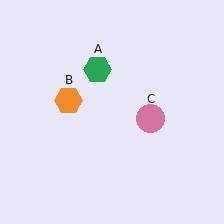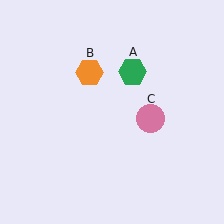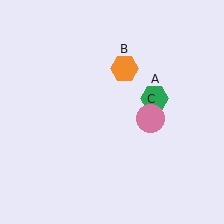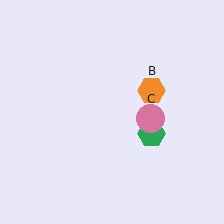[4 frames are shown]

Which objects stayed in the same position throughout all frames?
Pink circle (object C) remained stationary.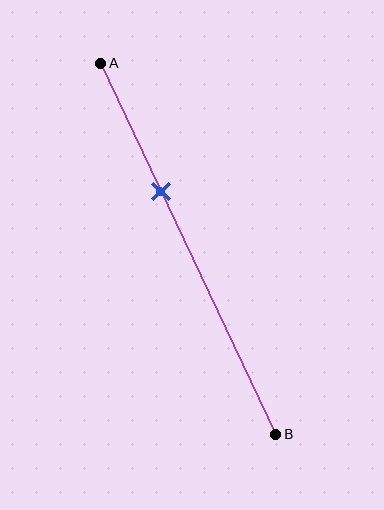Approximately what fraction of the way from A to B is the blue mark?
The blue mark is approximately 35% of the way from A to B.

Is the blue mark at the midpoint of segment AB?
No, the mark is at about 35% from A, not at the 50% midpoint.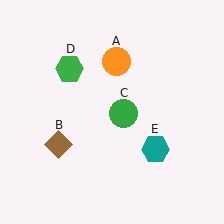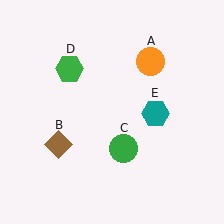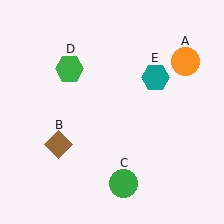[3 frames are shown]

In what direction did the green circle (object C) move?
The green circle (object C) moved down.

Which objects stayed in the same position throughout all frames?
Brown diamond (object B) and green hexagon (object D) remained stationary.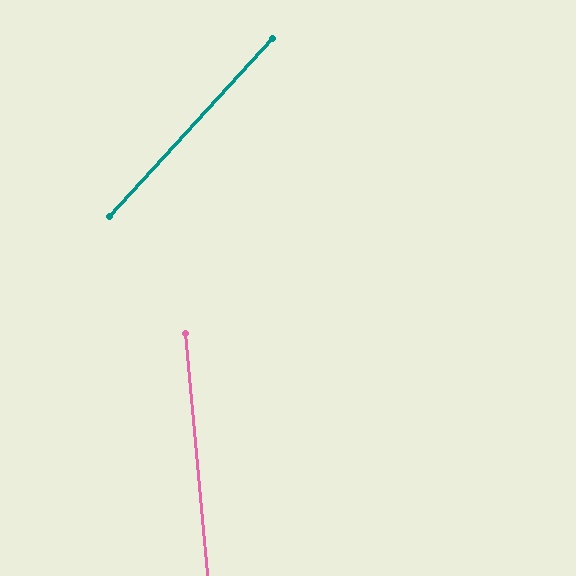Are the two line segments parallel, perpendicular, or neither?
Neither parallel nor perpendicular — they differ by about 48°.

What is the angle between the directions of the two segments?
Approximately 48 degrees.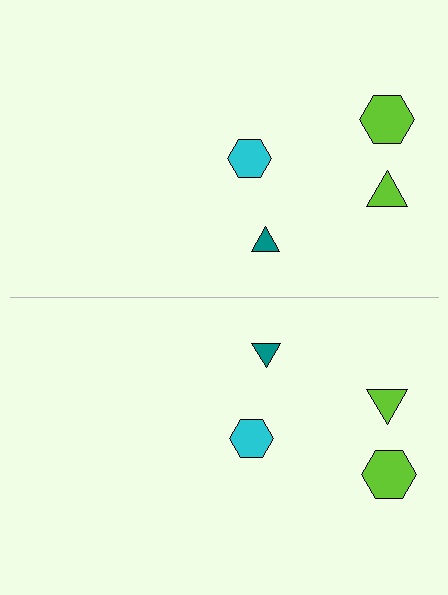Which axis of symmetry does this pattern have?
The pattern has a horizontal axis of symmetry running through the center of the image.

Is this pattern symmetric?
Yes, this pattern has bilateral (reflection) symmetry.